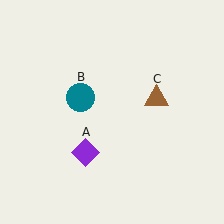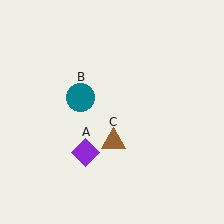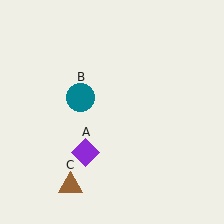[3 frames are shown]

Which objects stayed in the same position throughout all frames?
Purple diamond (object A) and teal circle (object B) remained stationary.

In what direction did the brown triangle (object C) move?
The brown triangle (object C) moved down and to the left.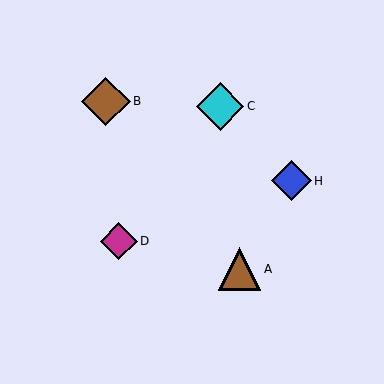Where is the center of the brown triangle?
The center of the brown triangle is at (240, 269).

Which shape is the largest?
The brown diamond (labeled B) is the largest.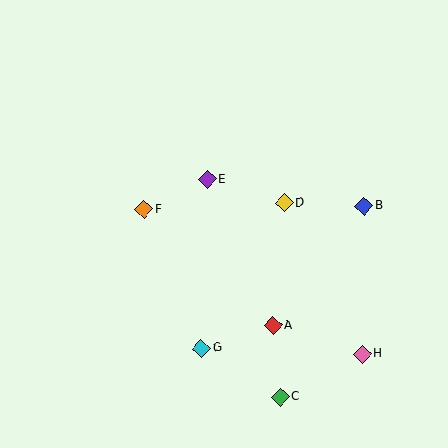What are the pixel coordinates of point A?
Point A is at (273, 325).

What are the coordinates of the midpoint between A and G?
The midpoint between A and G is at (237, 337).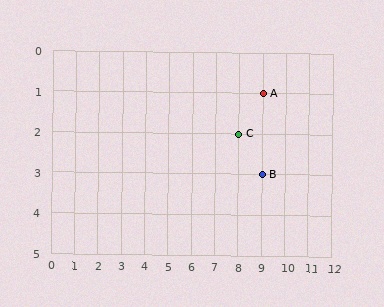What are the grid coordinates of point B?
Point B is at grid coordinates (9, 3).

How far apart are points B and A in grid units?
Points B and A are 2 rows apart.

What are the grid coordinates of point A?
Point A is at grid coordinates (9, 1).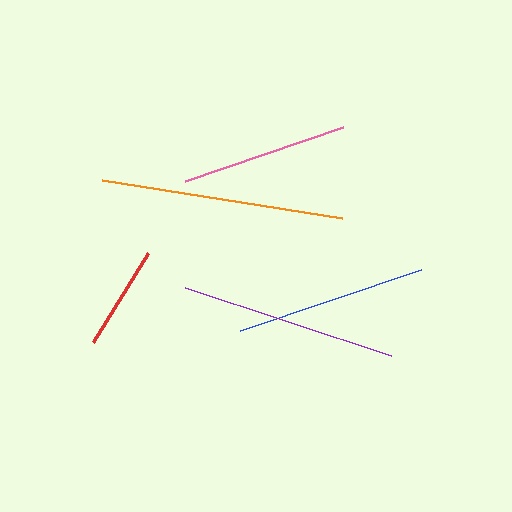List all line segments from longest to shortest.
From longest to shortest: orange, purple, blue, pink, red.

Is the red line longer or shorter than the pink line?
The pink line is longer than the red line.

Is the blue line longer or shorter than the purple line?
The purple line is longer than the blue line.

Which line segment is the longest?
The orange line is the longest at approximately 243 pixels.